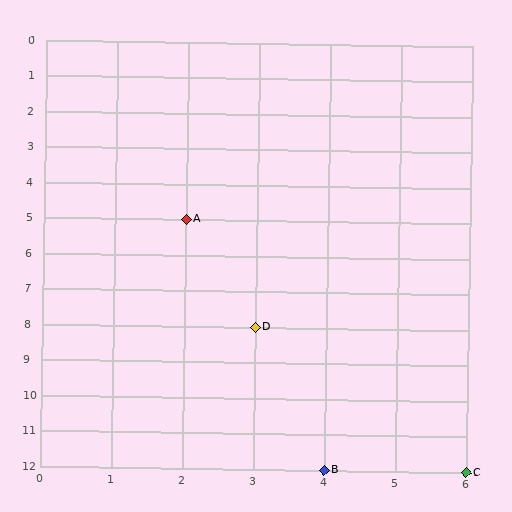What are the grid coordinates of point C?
Point C is at grid coordinates (6, 12).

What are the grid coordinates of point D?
Point D is at grid coordinates (3, 8).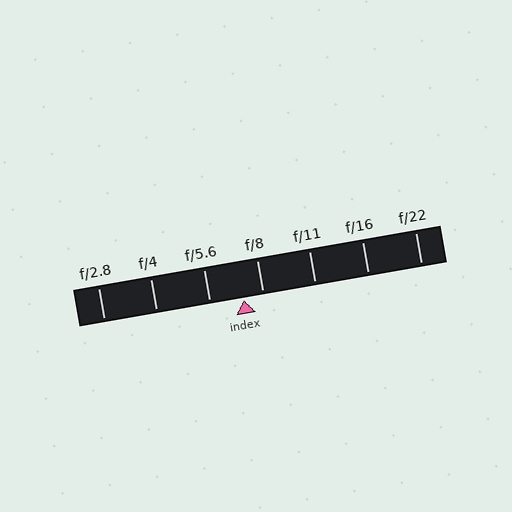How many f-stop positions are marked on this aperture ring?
There are 7 f-stop positions marked.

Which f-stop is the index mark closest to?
The index mark is closest to f/8.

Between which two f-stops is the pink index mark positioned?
The index mark is between f/5.6 and f/8.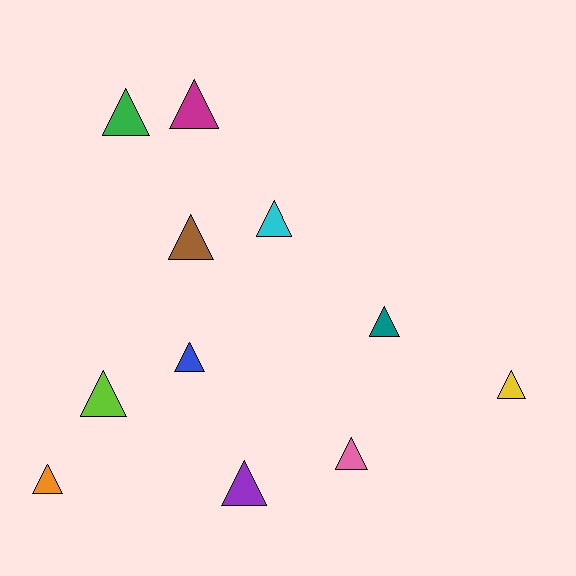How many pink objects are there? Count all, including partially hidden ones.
There is 1 pink object.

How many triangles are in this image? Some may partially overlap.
There are 11 triangles.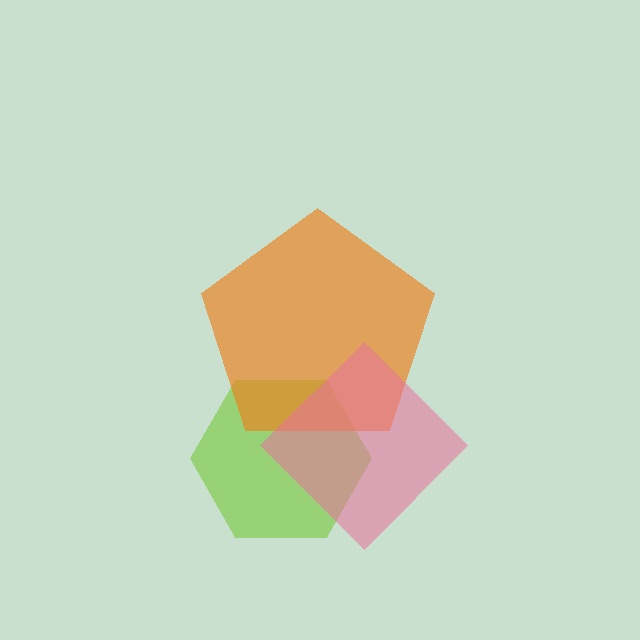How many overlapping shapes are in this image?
There are 3 overlapping shapes in the image.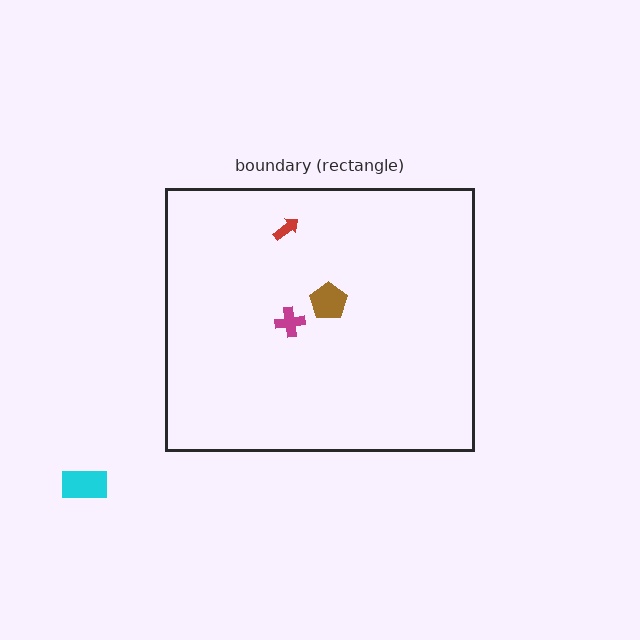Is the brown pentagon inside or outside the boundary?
Inside.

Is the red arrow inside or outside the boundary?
Inside.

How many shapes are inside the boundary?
3 inside, 1 outside.